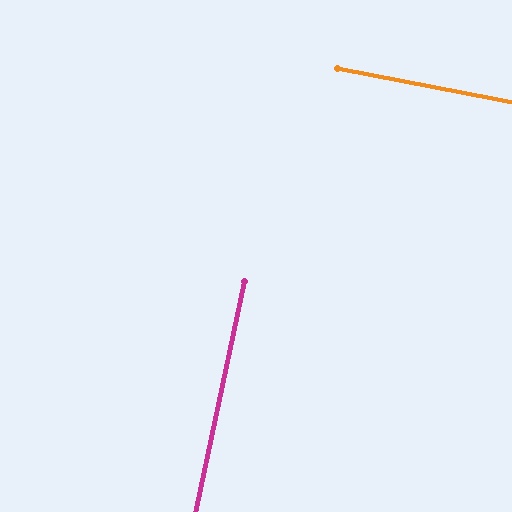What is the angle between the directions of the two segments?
Approximately 89 degrees.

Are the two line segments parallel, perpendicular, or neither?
Perpendicular — they meet at approximately 89°.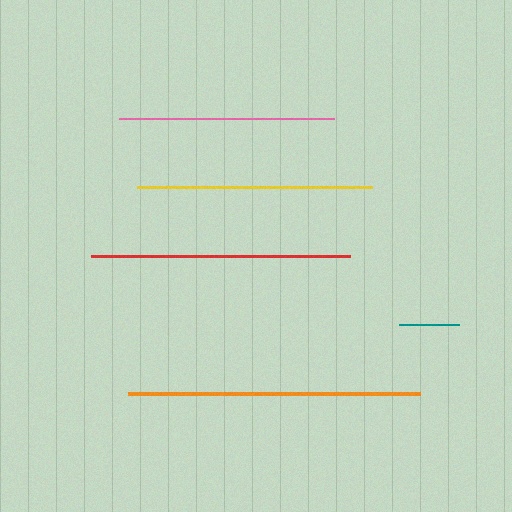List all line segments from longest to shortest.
From longest to shortest: orange, red, yellow, pink, teal.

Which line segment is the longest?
The orange line is the longest at approximately 292 pixels.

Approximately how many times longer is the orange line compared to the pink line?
The orange line is approximately 1.4 times the length of the pink line.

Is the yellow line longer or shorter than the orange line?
The orange line is longer than the yellow line.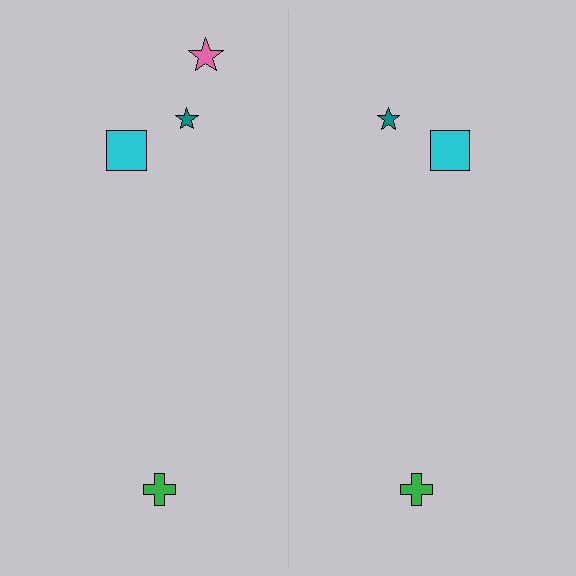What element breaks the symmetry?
A pink star is missing from the right side.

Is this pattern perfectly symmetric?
No, the pattern is not perfectly symmetric. A pink star is missing from the right side.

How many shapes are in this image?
There are 7 shapes in this image.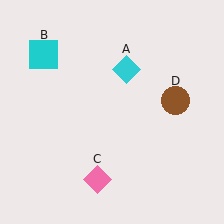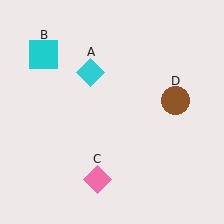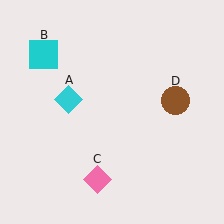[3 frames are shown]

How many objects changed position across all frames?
1 object changed position: cyan diamond (object A).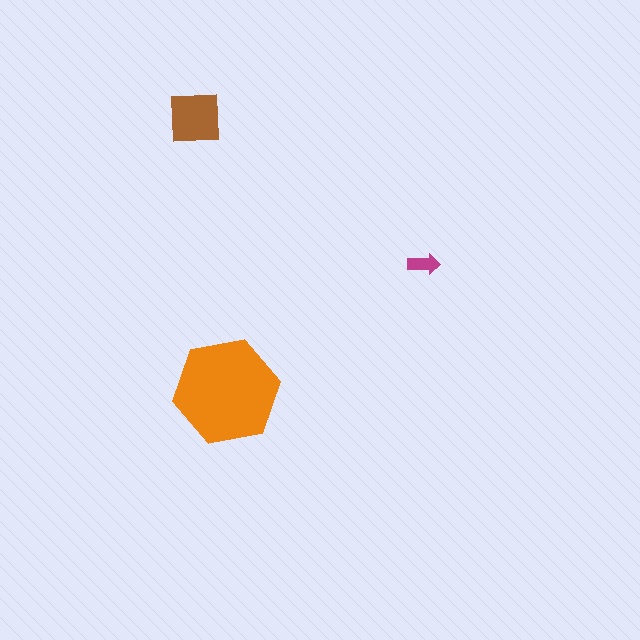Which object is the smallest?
The magenta arrow.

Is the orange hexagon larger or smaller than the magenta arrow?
Larger.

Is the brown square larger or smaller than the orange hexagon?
Smaller.